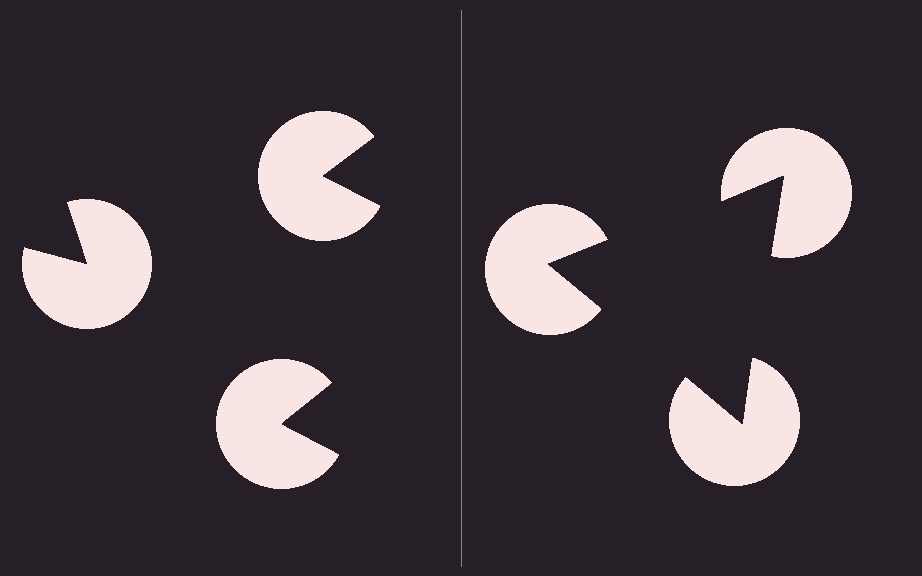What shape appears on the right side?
An illusory triangle.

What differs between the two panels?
The pac-man discs are positioned identically on both sides; only the wedge orientations differ. On the right they align to a triangle; on the left they are misaligned.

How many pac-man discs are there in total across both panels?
6 — 3 on each side.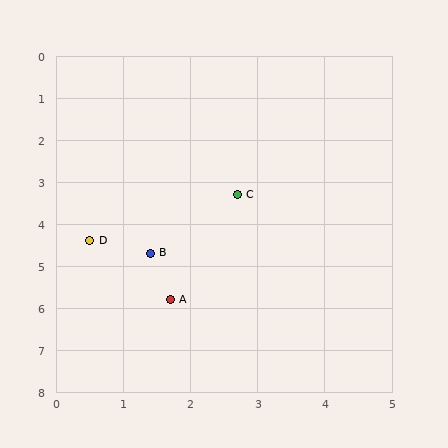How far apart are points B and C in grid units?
Points B and C are about 1.9 grid units apart.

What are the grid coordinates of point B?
Point B is at approximately (1.4, 4.7).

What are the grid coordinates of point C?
Point C is at approximately (2.7, 3.3).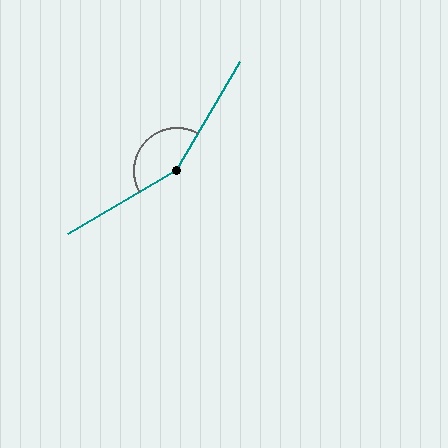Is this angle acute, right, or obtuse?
It is obtuse.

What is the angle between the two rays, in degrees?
Approximately 150 degrees.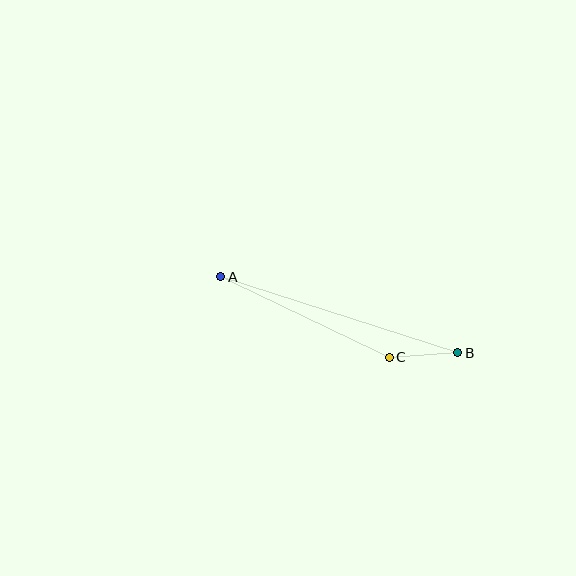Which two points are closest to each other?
Points B and C are closest to each other.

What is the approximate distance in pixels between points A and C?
The distance between A and C is approximately 186 pixels.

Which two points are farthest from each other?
Points A and B are farthest from each other.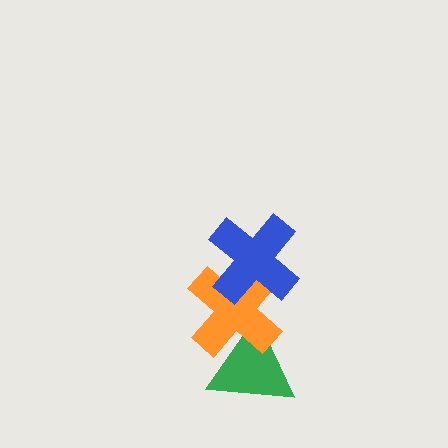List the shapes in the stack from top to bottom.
From top to bottom: the blue cross, the orange cross, the green triangle.